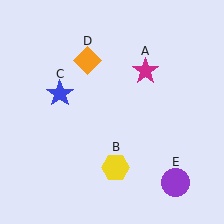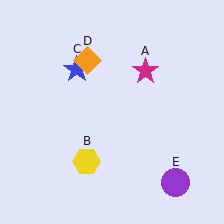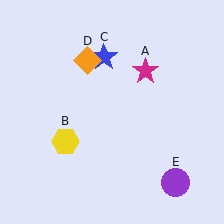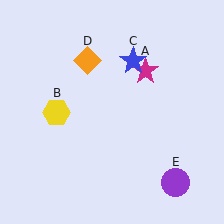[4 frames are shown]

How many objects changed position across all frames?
2 objects changed position: yellow hexagon (object B), blue star (object C).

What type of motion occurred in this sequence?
The yellow hexagon (object B), blue star (object C) rotated clockwise around the center of the scene.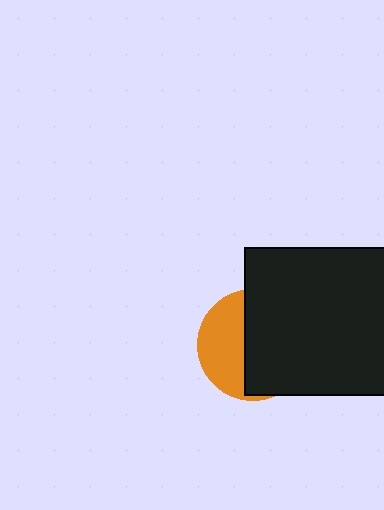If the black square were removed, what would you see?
You would see the complete orange circle.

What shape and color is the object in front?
The object in front is a black square.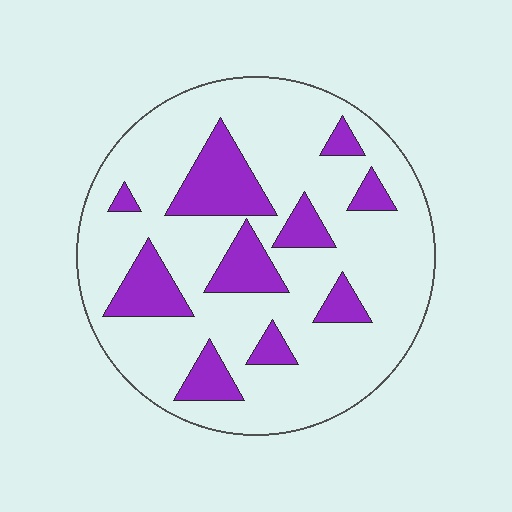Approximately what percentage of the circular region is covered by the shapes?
Approximately 20%.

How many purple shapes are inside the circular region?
10.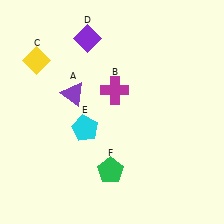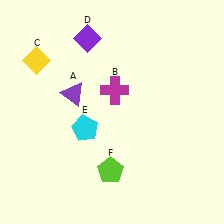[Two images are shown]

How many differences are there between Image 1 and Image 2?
There is 1 difference between the two images.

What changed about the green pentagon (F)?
In Image 1, F is green. In Image 2, it changed to lime.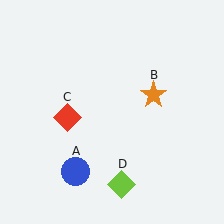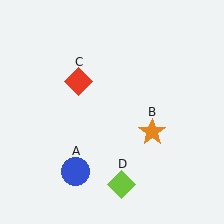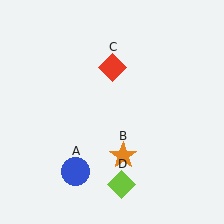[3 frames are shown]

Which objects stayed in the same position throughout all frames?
Blue circle (object A) and lime diamond (object D) remained stationary.